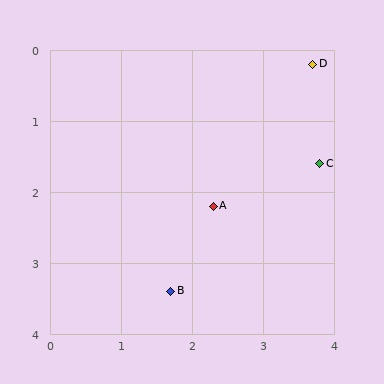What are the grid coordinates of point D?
Point D is at approximately (3.7, 0.2).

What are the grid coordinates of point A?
Point A is at approximately (2.3, 2.2).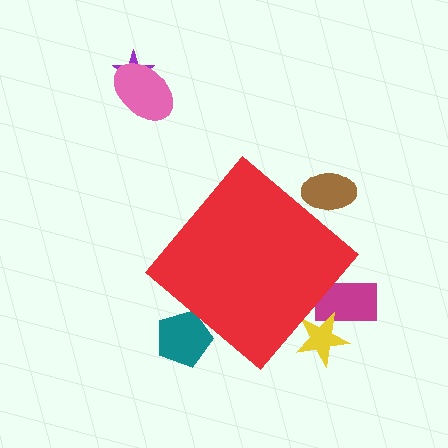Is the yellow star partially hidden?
Yes, the yellow star is partially hidden behind the red diamond.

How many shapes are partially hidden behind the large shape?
4 shapes are partially hidden.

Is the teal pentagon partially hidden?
Yes, the teal pentagon is partially hidden behind the red diamond.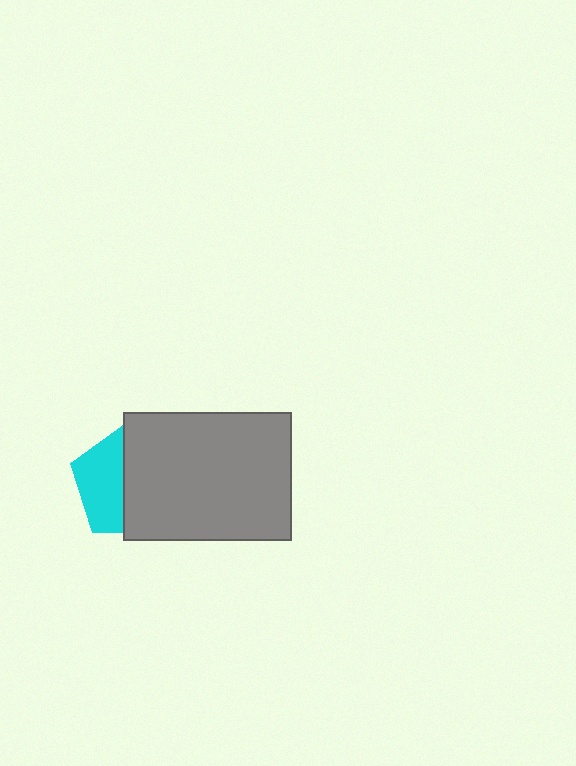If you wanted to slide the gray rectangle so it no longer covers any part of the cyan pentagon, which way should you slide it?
Slide it right — that is the most direct way to separate the two shapes.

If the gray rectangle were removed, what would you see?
You would see the complete cyan pentagon.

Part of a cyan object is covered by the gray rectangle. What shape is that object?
It is a pentagon.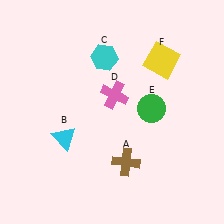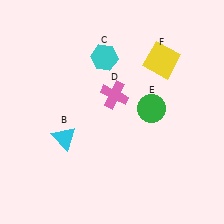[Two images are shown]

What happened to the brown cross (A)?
The brown cross (A) was removed in Image 2. It was in the bottom-right area of Image 1.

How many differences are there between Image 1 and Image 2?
There is 1 difference between the two images.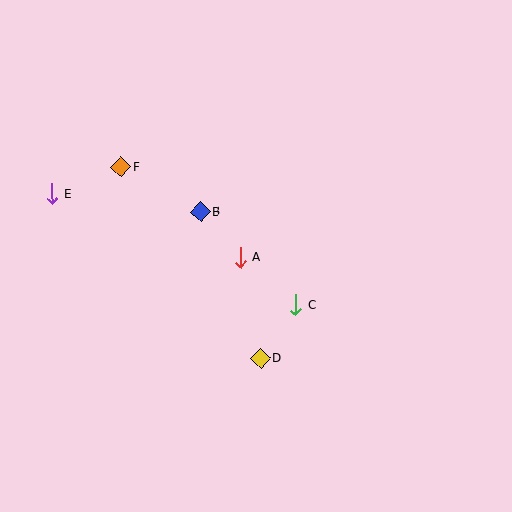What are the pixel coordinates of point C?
Point C is at (296, 305).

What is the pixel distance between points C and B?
The distance between C and B is 133 pixels.